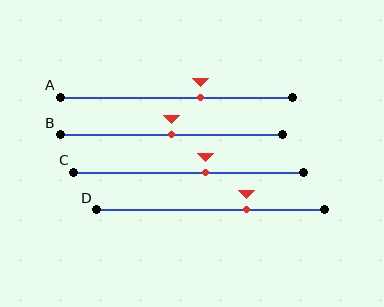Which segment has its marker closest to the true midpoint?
Segment B has its marker closest to the true midpoint.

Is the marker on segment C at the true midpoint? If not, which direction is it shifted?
No, the marker on segment C is shifted to the right by about 7% of the segment length.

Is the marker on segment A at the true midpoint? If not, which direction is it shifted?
No, the marker on segment A is shifted to the right by about 10% of the segment length.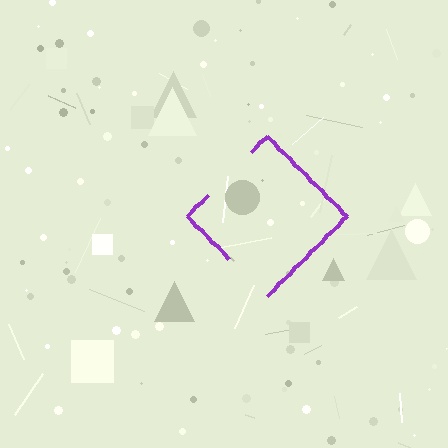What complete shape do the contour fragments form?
The contour fragments form a diamond.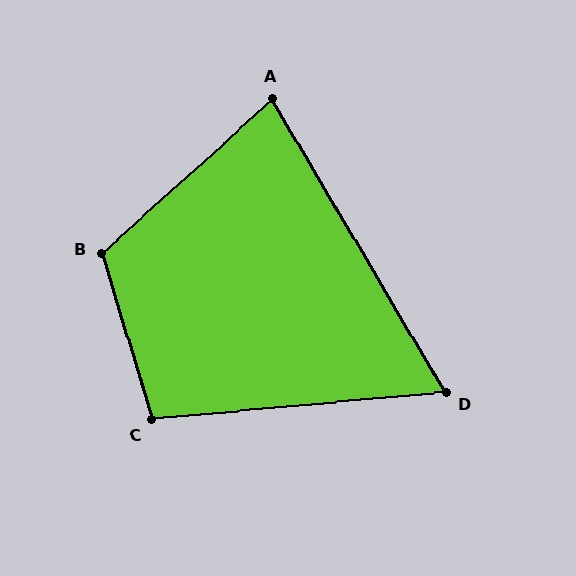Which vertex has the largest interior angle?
B, at approximately 115 degrees.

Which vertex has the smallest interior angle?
D, at approximately 65 degrees.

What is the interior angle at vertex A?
Approximately 78 degrees (acute).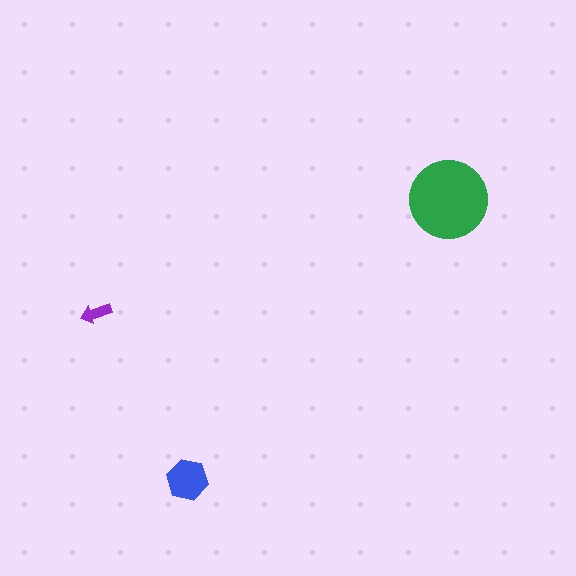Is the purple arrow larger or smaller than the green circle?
Smaller.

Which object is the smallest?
The purple arrow.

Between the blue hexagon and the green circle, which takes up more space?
The green circle.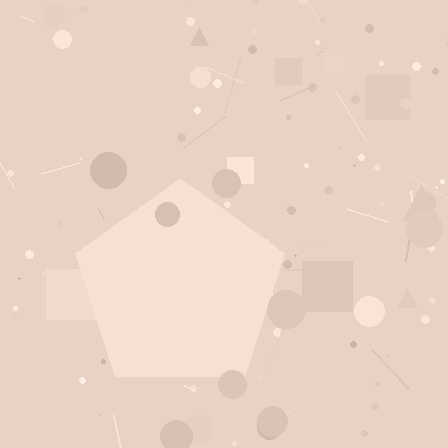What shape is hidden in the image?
A pentagon is hidden in the image.